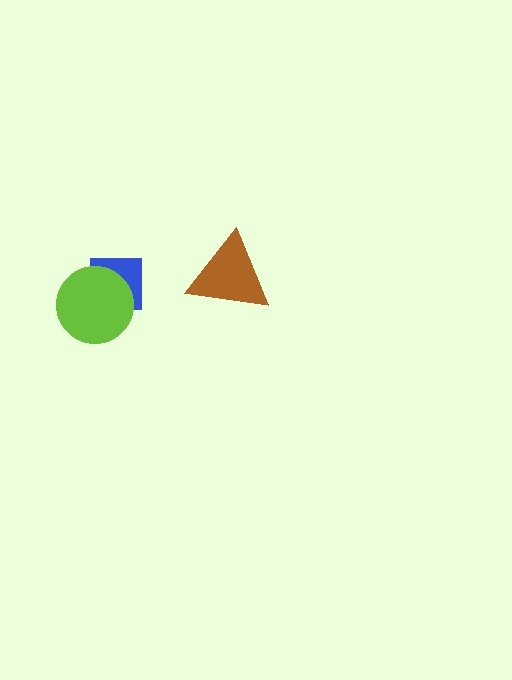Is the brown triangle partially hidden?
No, no other shape covers it.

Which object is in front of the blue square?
The lime circle is in front of the blue square.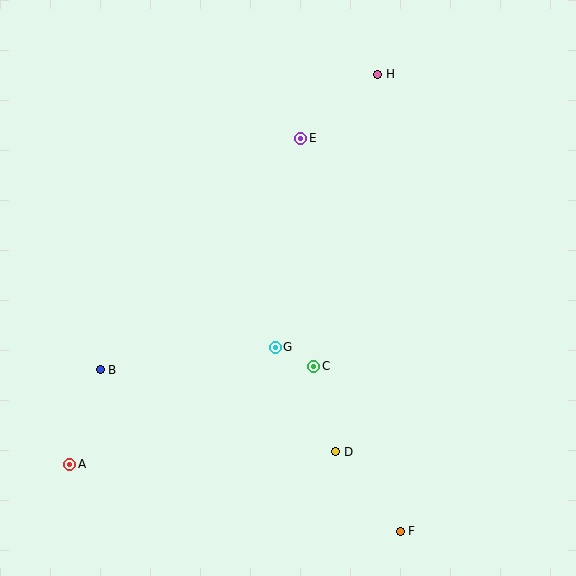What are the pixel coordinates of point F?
Point F is at (400, 531).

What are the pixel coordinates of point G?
Point G is at (275, 347).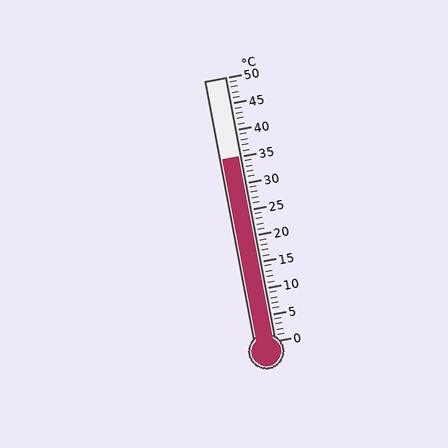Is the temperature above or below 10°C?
The temperature is above 10°C.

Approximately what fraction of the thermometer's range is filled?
The thermometer is filled to approximately 70% of its range.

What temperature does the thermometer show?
The thermometer shows approximately 35°C.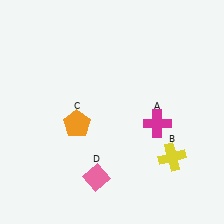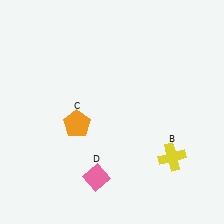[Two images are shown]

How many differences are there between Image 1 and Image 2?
There is 1 difference between the two images.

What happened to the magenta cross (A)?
The magenta cross (A) was removed in Image 2. It was in the bottom-right area of Image 1.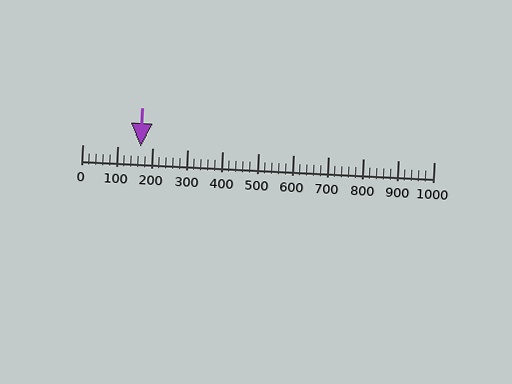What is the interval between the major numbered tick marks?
The major tick marks are spaced 100 units apart.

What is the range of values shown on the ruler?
The ruler shows values from 0 to 1000.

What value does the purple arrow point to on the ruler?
The purple arrow points to approximately 167.